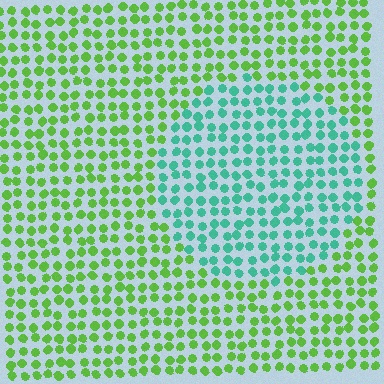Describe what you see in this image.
The image is filled with small lime elements in a uniform arrangement. A circle-shaped region is visible where the elements are tinted to a slightly different hue, forming a subtle color boundary.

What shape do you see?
I see a circle.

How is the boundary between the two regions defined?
The boundary is defined purely by a slight shift in hue (about 56 degrees). Spacing, size, and orientation are identical on both sides.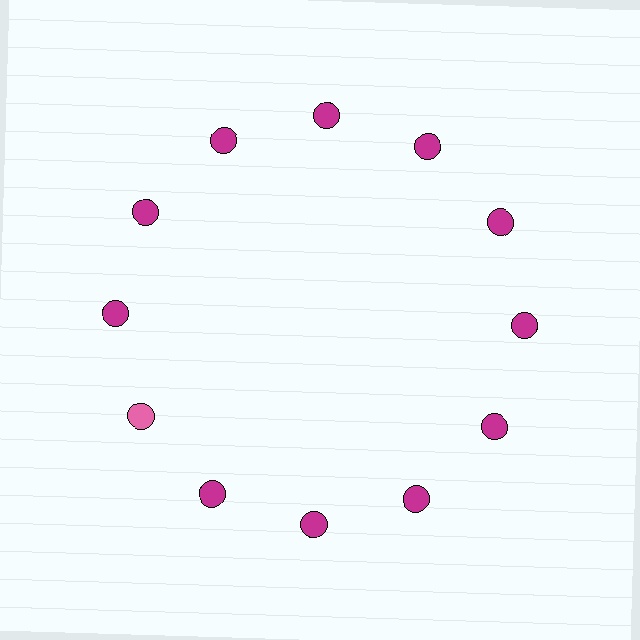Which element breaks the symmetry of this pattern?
The pink circle at roughly the 8 o'clock position breaks the symmetry. All other shapes are magenta circles.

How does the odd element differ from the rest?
It has a different color: pink instead of magenta.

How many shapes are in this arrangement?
There are 12 shapes arranged in a ring pattern.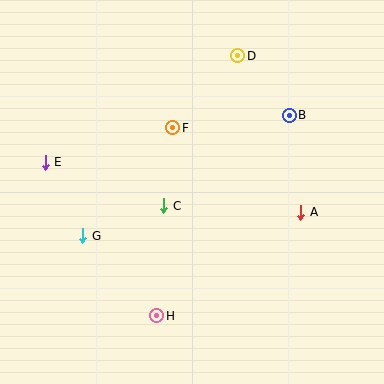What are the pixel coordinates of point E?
Point E is at (45, 162).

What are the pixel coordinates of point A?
Point A is at (301, 212).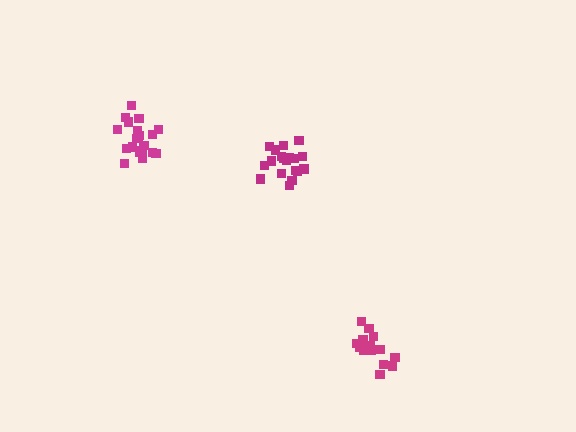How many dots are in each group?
Group 1: 19 dots, Group 2: 15 dots, Group 3: 20 dots (54 total).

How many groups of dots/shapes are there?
There are 3 groups.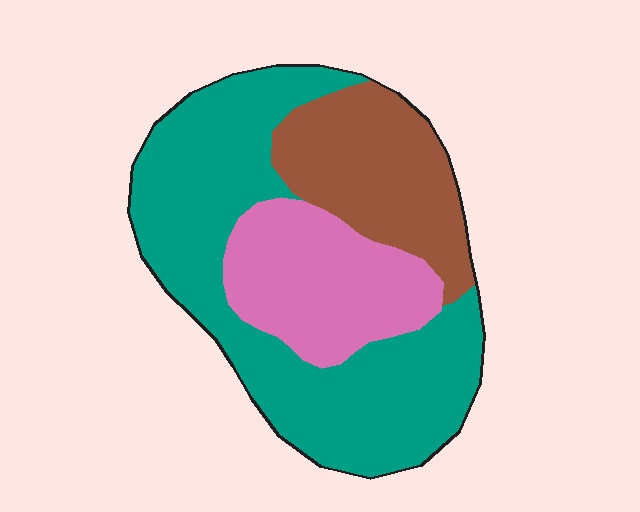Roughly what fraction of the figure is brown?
Brown takes up about one quarter (1/4) of the figure.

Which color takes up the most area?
Teal, at roughly 55%.